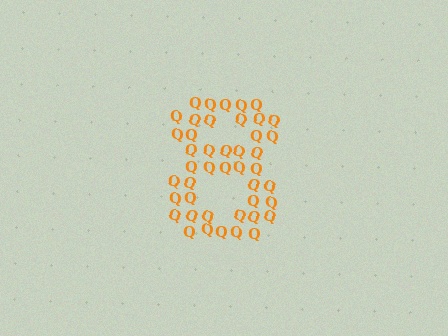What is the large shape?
The large shape is the digit 8.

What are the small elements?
The small elements are letter Q's.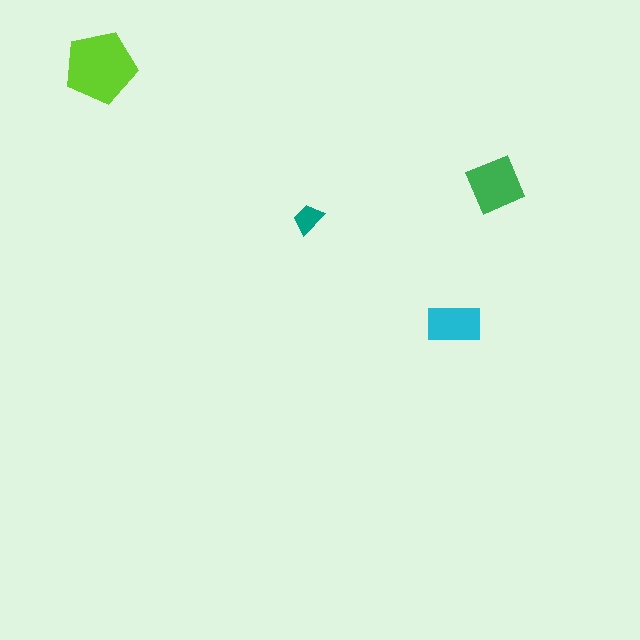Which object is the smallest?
The teal trapezoid.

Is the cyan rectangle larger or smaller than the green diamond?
Smaller.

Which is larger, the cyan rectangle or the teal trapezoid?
The cyan rectangle.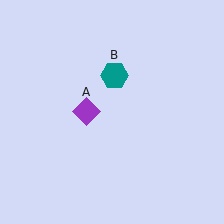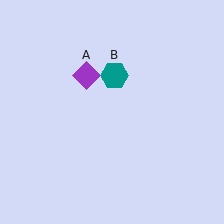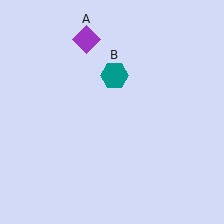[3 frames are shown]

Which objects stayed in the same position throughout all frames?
Teal hexagon (object B) remained stationary.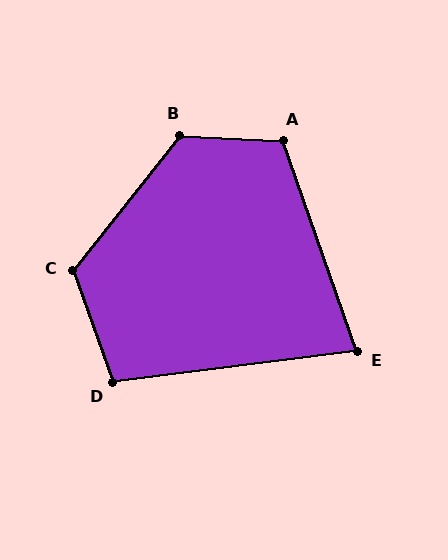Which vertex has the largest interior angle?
B, at approximately 125 degrees.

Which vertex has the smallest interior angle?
E, at approximately 78 degrees.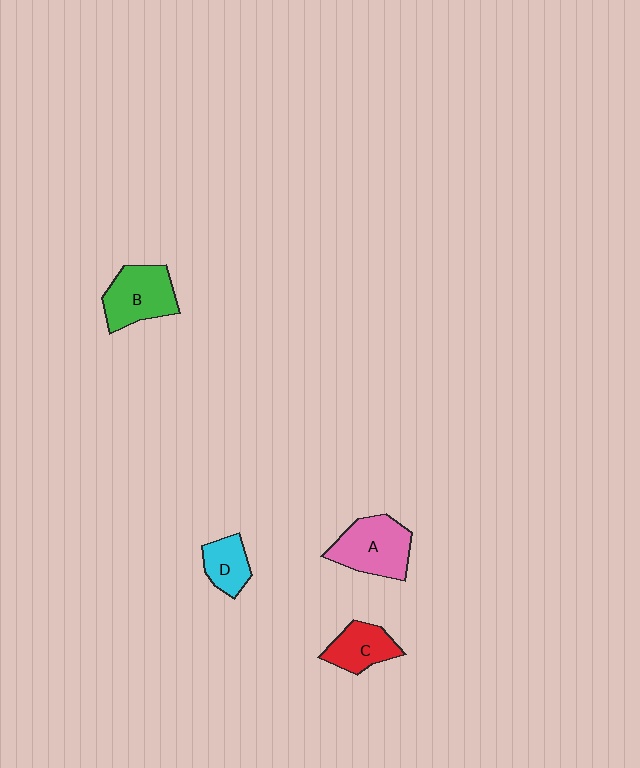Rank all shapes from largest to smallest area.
From largest to smallest: A (pink), B (green), C (red), D (cyan).